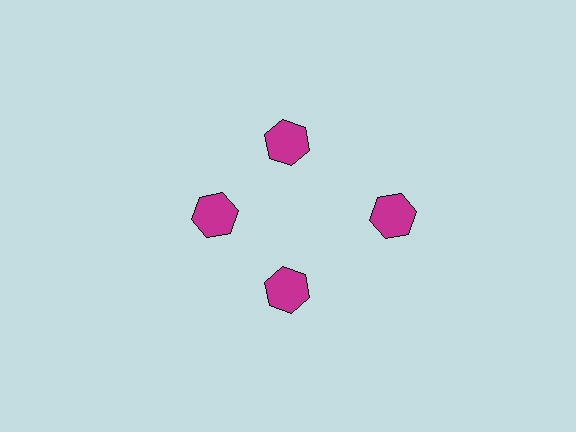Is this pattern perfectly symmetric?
No. The 4 magenta hexagons are arranged in a ring, but one element near the 3 o'clock position is pushed outward from the center, breaking the 4-fold rotational symmetry.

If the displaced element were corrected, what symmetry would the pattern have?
It would have 4-fold rotational symmetry — the pattern would map onto itself every 90 degrees.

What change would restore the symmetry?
The symmetry would be restored by moving it inward, back onto the ring so that all 4 hexagons sit at equal angles and equal distance from the center.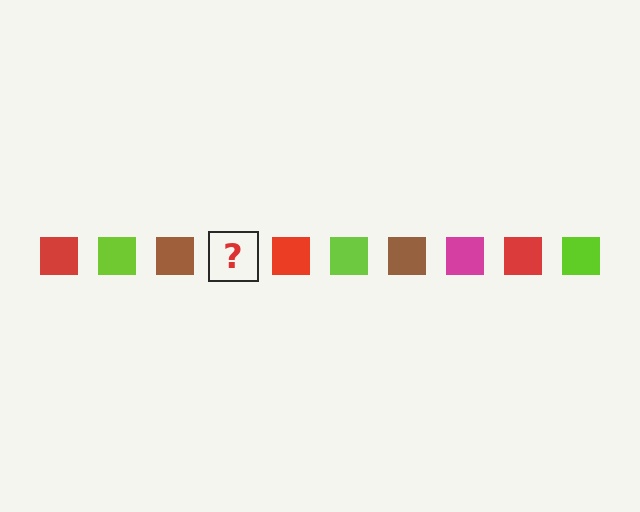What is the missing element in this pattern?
The missing element is a magenta square.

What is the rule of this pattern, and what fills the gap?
The rule is that the pattern cycles through red, lime, brown, magenta squares. The gap should be filled with a magenta square.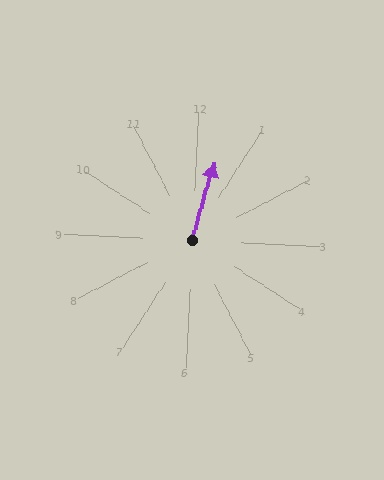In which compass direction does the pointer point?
North.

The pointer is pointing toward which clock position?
Roughly 12 o'clock.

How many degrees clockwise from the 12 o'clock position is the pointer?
Approximately 13 degrees.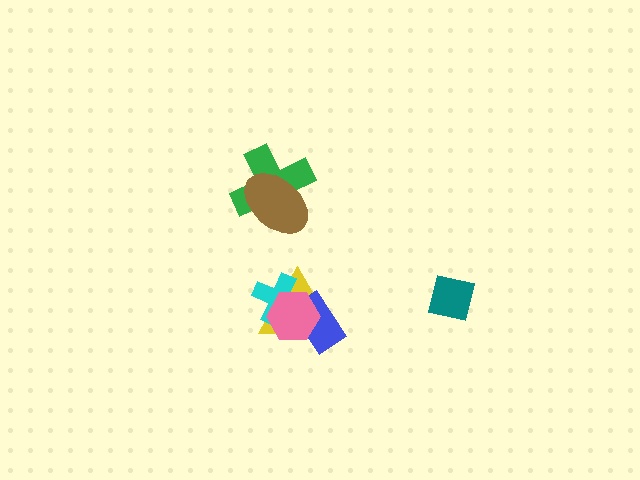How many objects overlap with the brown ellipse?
1 object overlaps with the brown ellipse.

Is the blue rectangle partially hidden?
Yes, it is partially covered by another shape.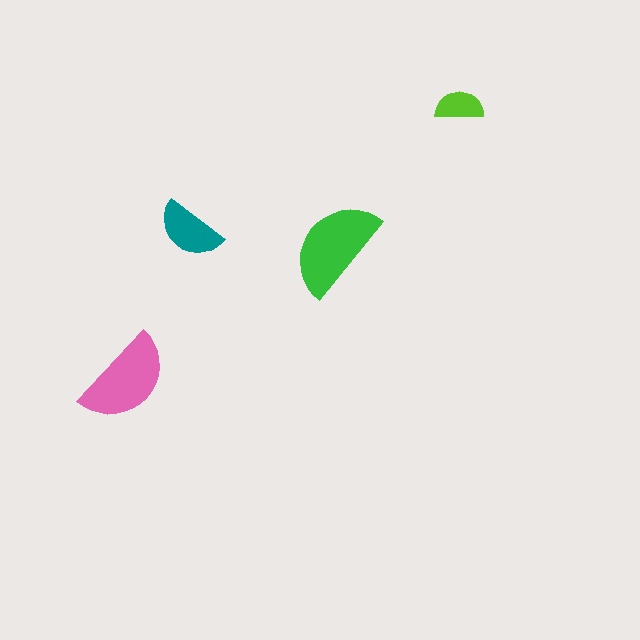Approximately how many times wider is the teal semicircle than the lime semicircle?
About 1.5 times wider.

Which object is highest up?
The lime semicircle is topmost.